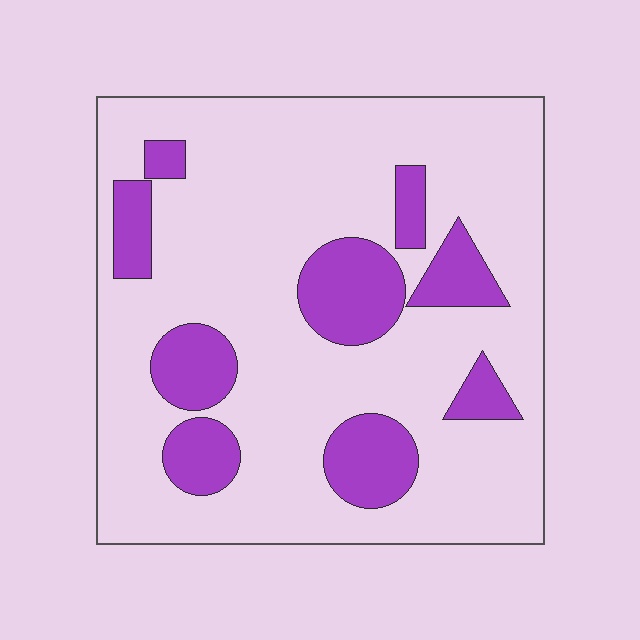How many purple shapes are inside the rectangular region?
9.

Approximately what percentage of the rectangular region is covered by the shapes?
Approximately 20%.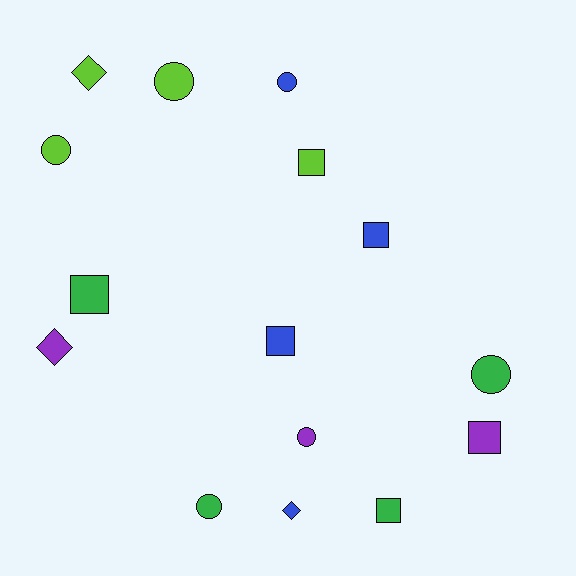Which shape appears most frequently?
Square, with 6 objects.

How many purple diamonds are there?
There is 1 purple diamond.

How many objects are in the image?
There are 15 objects.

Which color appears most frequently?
Green, with 4 objects.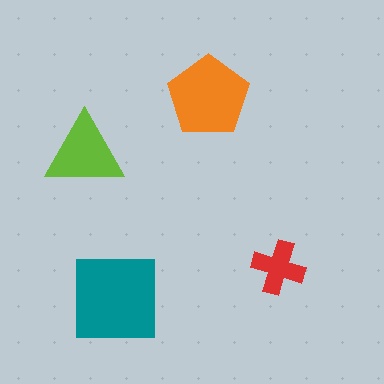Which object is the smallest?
The red cross.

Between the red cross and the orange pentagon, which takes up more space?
The orange pentagon.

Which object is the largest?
The teal square.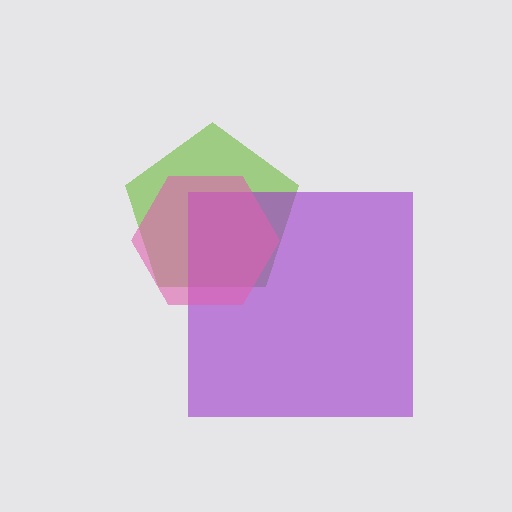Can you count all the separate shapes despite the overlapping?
Yes, there are 3 separate shapes.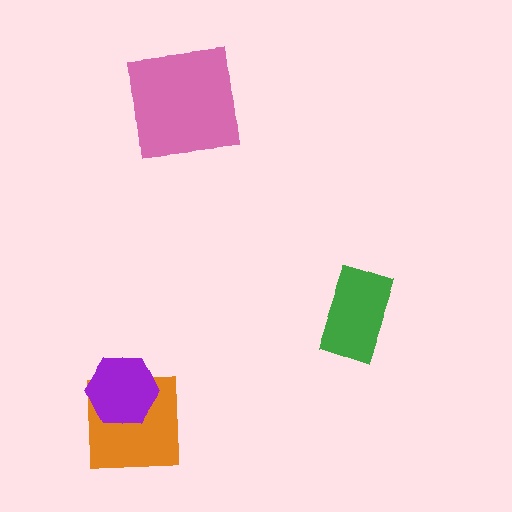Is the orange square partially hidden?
Yes, it is partially covered by another shape.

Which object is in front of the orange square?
The purple hexagon is in front of the orange square.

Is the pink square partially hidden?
No, no other shape covers it.